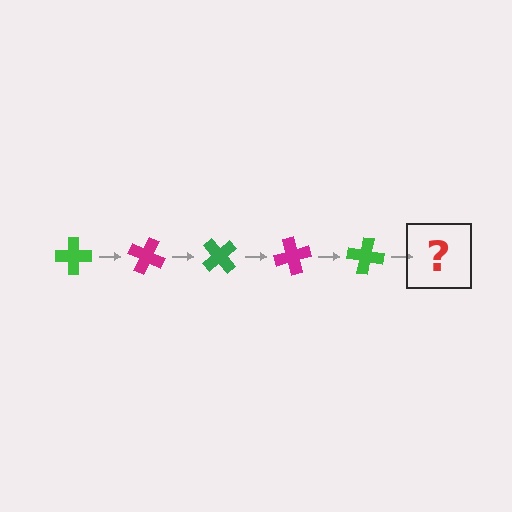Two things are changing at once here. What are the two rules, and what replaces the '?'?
The two rules are that it rotates 25 degrees each step and the color cycles through green and magenta. The '?' should be a magenta cross, rotated 125 degrees from the start.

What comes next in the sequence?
The next element should be a magenta cross, rotated 125 degrees from the start.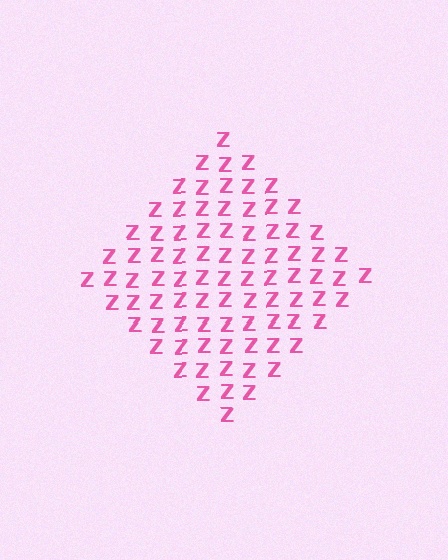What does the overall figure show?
The overall figure shows a diamond.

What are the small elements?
The small elements are letter Z's.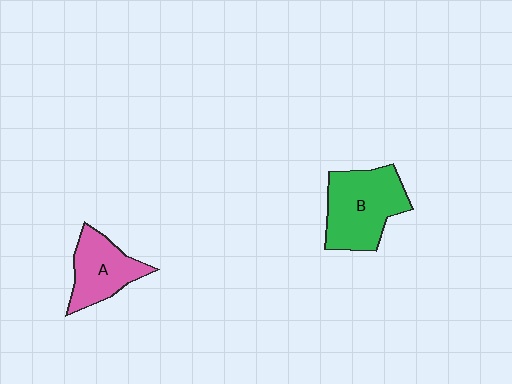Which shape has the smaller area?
Shape A (pink).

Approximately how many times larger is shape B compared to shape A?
Approximately 1.4 times.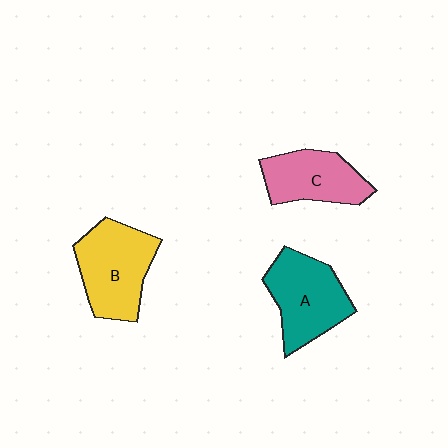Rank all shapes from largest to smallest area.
From largest to smallest: B (yellow), A (teal), C (pink).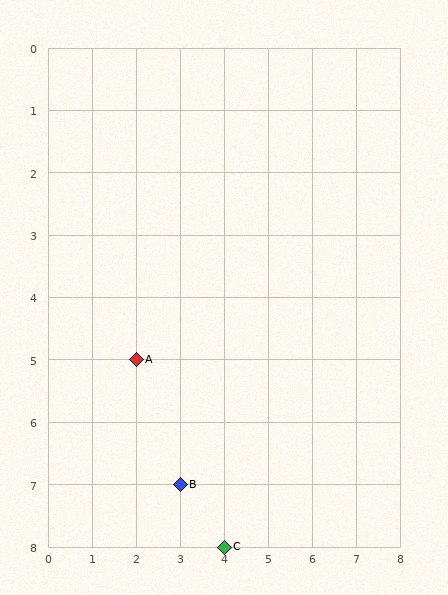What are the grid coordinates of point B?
Point B is at grid coordinates (3, 7).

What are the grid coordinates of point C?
Point C is at grid coordinates (4, 8).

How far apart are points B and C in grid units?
Points B and C are 1 column and 1 row apart (about 1.4 grid units diagonally).